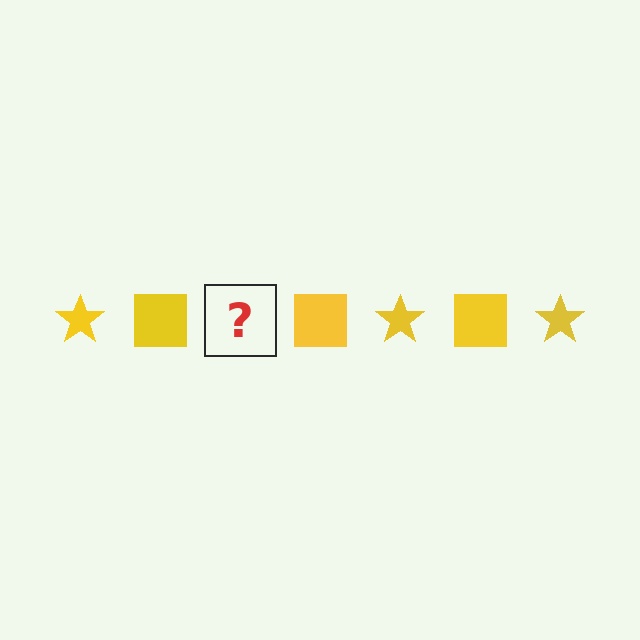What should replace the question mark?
The question mark should be replaced with a yellow star.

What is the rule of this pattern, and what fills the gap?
The rule is that the pattern cycles through star, square shapes in yellow. The gap should be filled with a yellow star.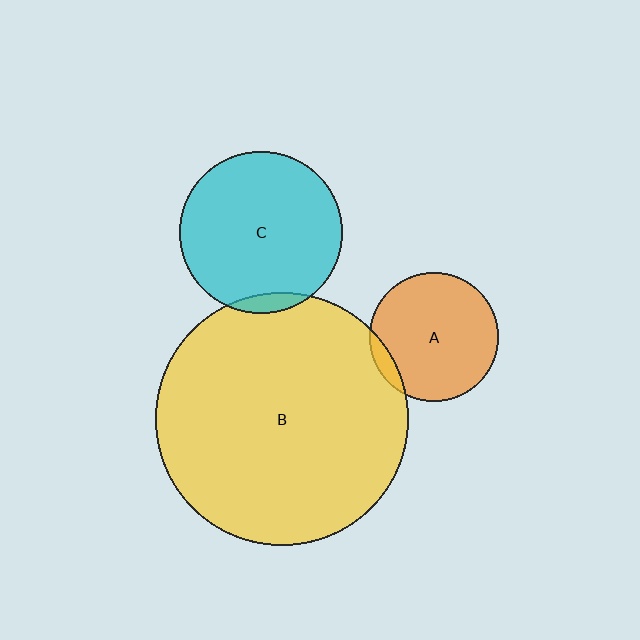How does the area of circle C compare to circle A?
Approximately 1.6 times.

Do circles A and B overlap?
Yes.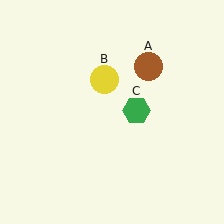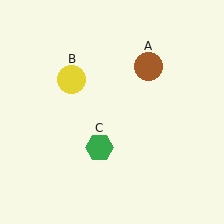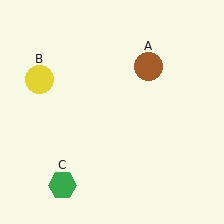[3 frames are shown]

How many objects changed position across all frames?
2 objects changed position: yellow circle (object B), green hexagon (object C).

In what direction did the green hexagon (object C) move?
The green hexagon (object C) moved down and to the left.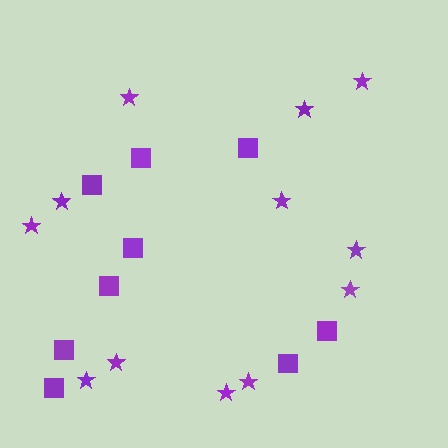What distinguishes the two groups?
There are 2 groups: one group of squares (9) and one group of stars (12).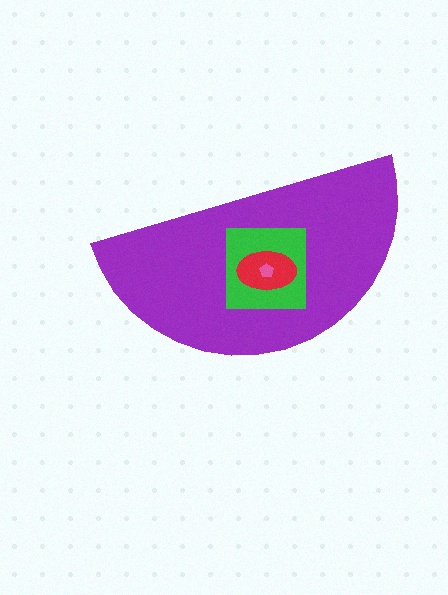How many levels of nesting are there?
4.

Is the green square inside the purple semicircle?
Yes.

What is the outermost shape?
The purple semicircle.